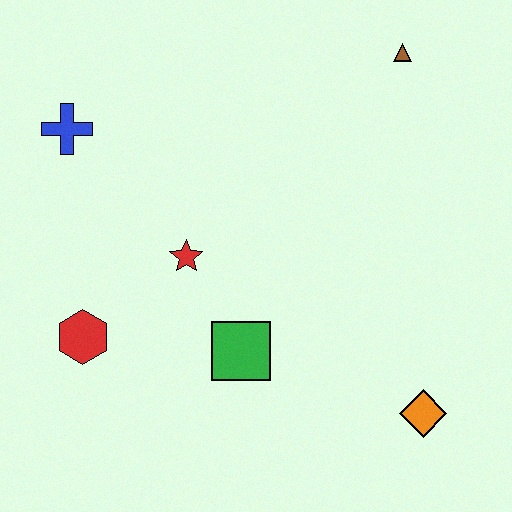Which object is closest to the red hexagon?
The red star is closest to the red hexagon.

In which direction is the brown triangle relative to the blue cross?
The brown triangle is to the right of the blue cross.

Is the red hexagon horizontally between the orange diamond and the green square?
No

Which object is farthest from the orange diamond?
The blue cross is farthest from the orange diamond.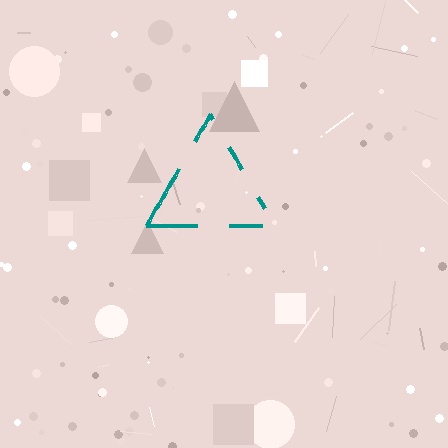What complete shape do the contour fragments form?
The contour fragments form a triangle.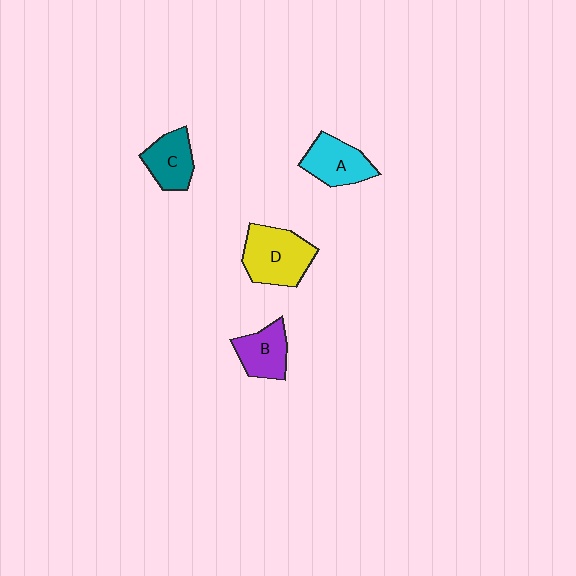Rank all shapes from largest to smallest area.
From largest to smallest: D (yellow), A (cyan), B (purple), C (teal).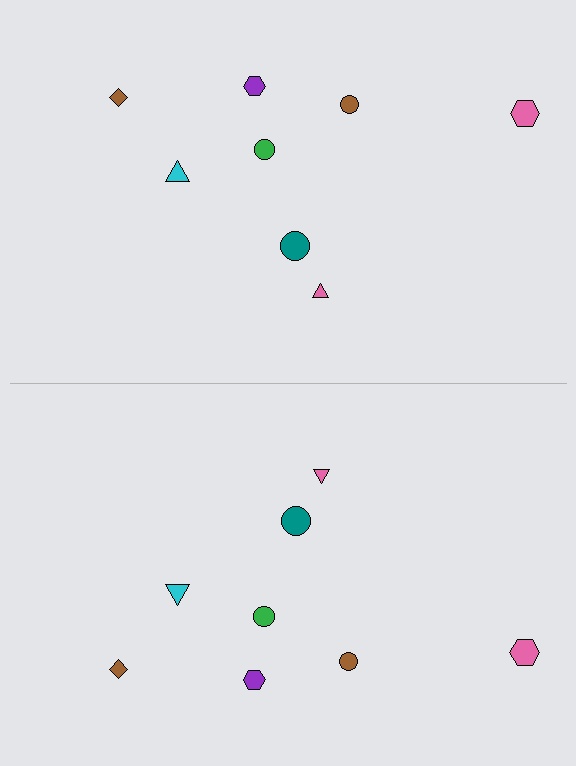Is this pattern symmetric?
Yes, this pattern has bilateral (reflection) symmetry.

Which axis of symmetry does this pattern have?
The pattern has a horizontal axis of symmetry running through the center of the image.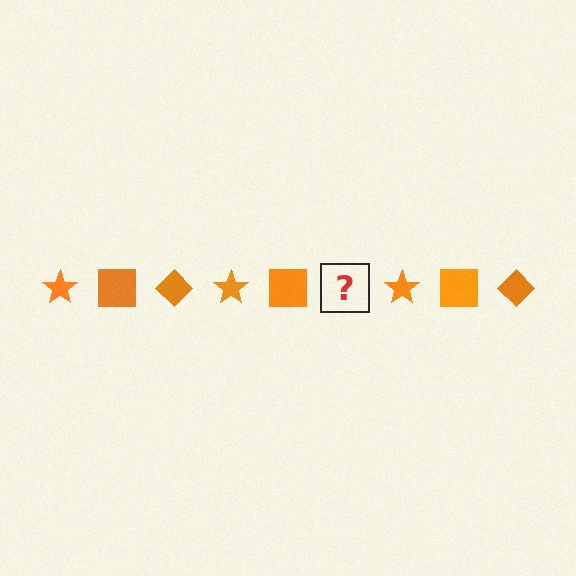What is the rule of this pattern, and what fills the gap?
The rule is that the pattern cycles through star, square, diamond shapes in orange. The gap should be filled with an orange diamond.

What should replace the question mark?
The question mark should be replaced with an orange diamond.